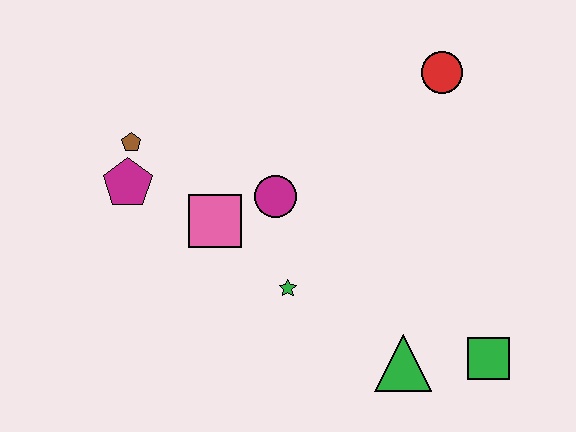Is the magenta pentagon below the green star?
No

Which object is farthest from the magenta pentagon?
The green square is farthest from the magenta pentagon.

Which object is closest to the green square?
The green triangle is closest to the green square.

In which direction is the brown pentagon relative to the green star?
The brown pentagon is to the left of the green star.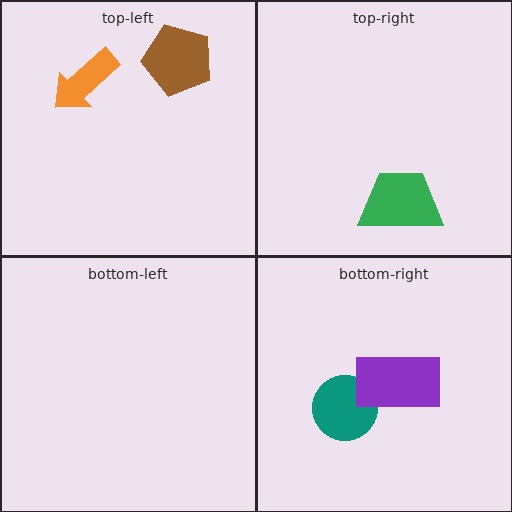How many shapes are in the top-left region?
2.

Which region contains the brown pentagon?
The top-left region.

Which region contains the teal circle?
The bottom-right region.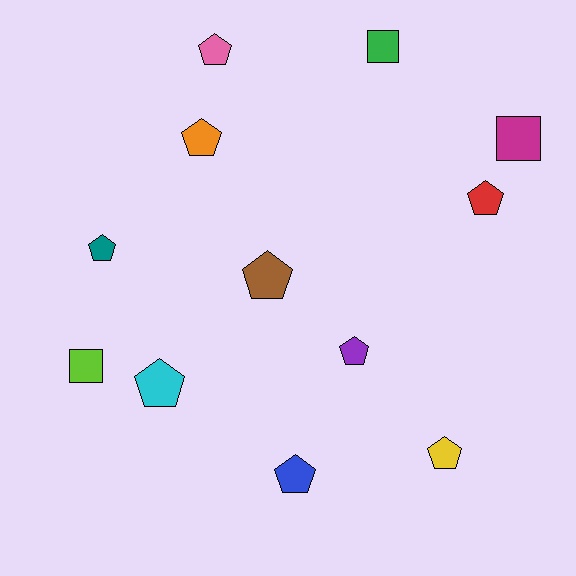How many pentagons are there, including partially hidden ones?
There are 9 pentagons.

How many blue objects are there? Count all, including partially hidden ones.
There is 1 blue object.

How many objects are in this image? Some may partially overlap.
There are 12 objects.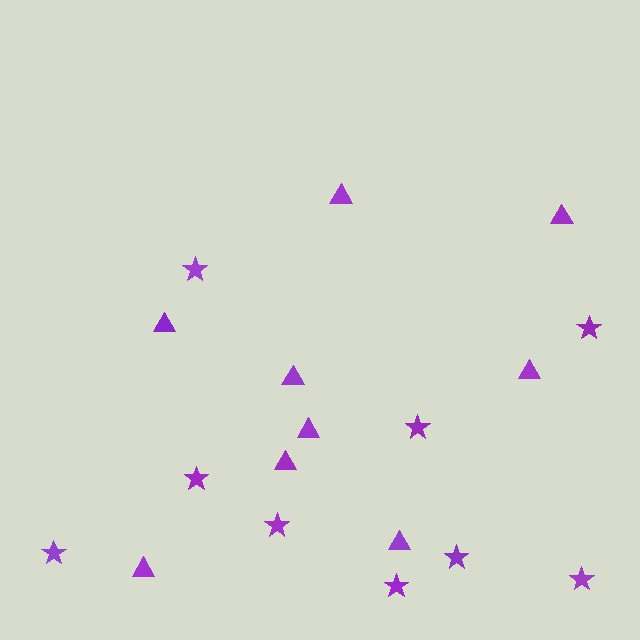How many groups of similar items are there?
There are 2 groups: one group of triangles (9) and one group of stars (9).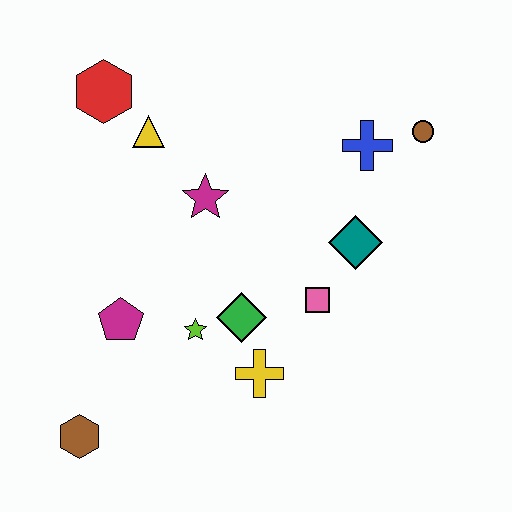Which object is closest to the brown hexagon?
The magenta pentagon is closest to the brown hexagon.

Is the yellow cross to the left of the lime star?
No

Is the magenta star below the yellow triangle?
Yes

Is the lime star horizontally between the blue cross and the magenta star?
No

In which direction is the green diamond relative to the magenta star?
The green diamond is below the magenta star.